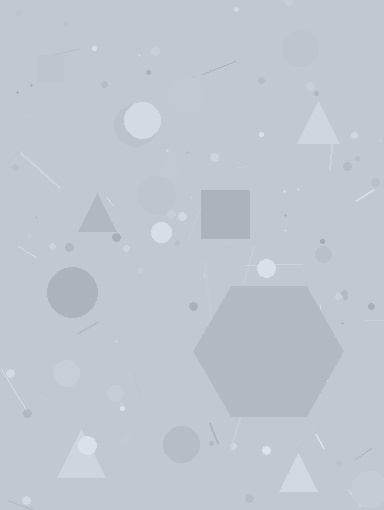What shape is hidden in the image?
A hexagon is hidden in the image.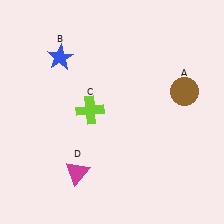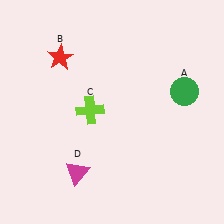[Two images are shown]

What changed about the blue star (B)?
In Image 1, B is blue. In Image 2, it changed to red.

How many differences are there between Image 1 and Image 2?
There are 2 differences between the two images.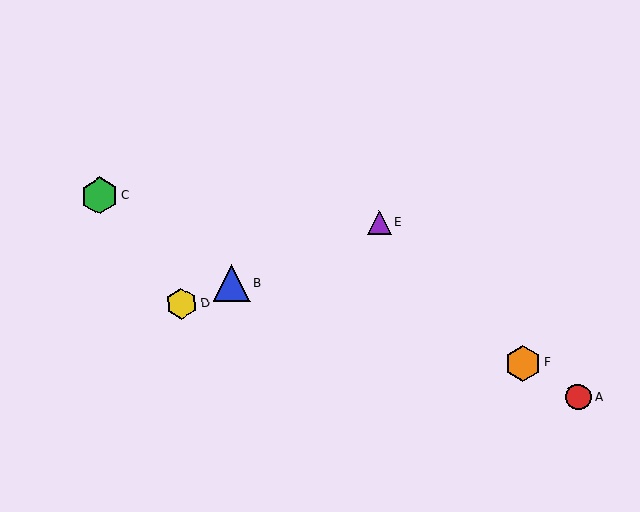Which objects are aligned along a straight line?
Objects B, D, E are aligned along a straight line.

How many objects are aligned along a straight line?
3 objects (B, D, E) are aligned along a straight line.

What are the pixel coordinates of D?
Object D is at (181, 304).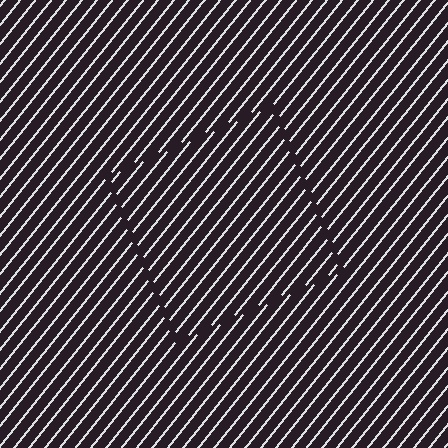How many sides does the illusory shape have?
4 sides — the line-ends trace a square.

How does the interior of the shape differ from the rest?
The interior of the shape contains the same grating, shifted by half a period — the contour is defined by the phase discontinuity where line-ends from the inner and outer gratings abut.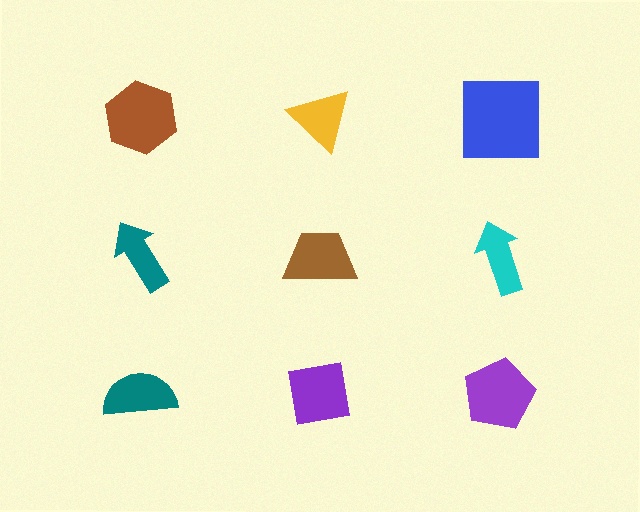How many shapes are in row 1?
3 shapes.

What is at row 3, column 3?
A purple pentagon.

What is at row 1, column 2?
A yellow triangle.